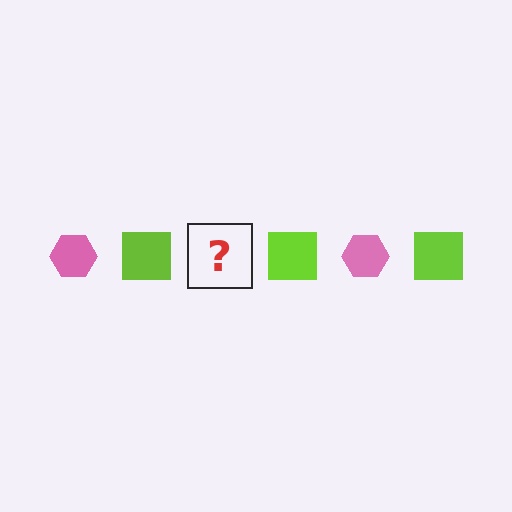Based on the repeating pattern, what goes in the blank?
The blank should be a pink hexagon.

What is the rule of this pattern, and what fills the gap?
The rule is that the pattern alternates between pink hexagon and lime square. The gap should be filled with a pink hexagon.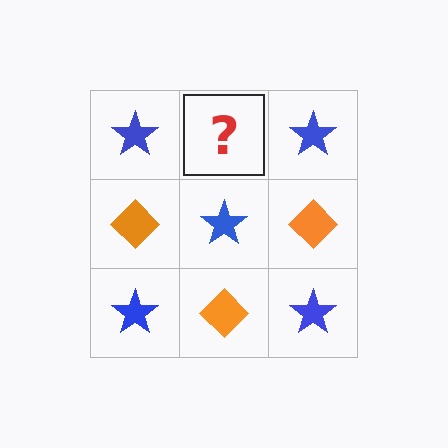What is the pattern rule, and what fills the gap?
The rule is that it alternates blue star and orange diamond in a checkerboard pattern. The gap should be filled with an orange diamond.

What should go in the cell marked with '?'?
The missing cell should contain an orange diamond.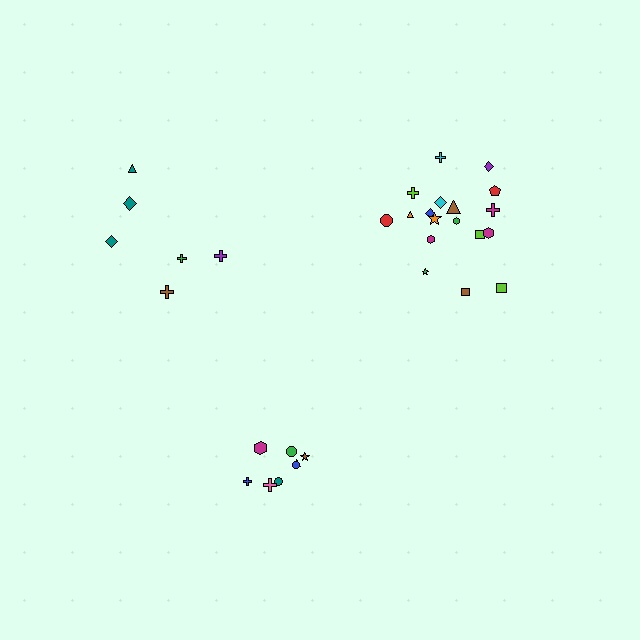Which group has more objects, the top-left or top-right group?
The top-right group.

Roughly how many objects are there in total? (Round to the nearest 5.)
Roughly 30 objects in total.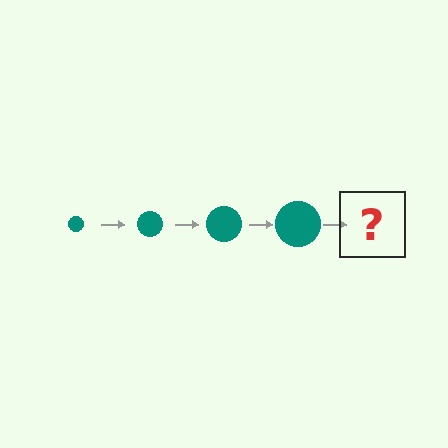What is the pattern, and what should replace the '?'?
The pattern is that the circle gets progressively larger each step. The '?' should be a teal circle, larger than the previous one.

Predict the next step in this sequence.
The next step is a teal circle, larger than the previous one.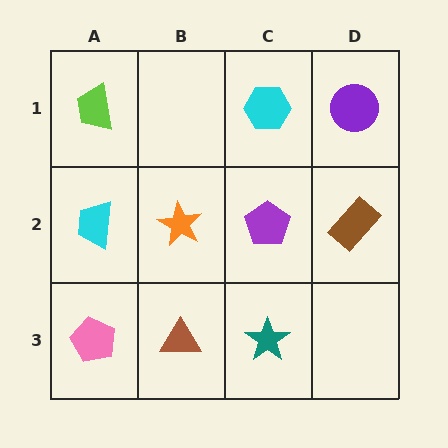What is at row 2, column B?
An orange star.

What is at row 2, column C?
A purple pentagon.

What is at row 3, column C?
A teal star.